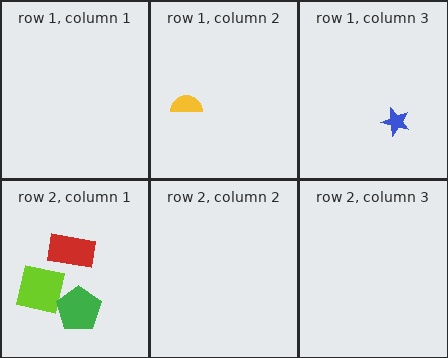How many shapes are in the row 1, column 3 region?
1.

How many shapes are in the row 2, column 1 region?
3.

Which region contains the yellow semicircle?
The row 1, column 2 region.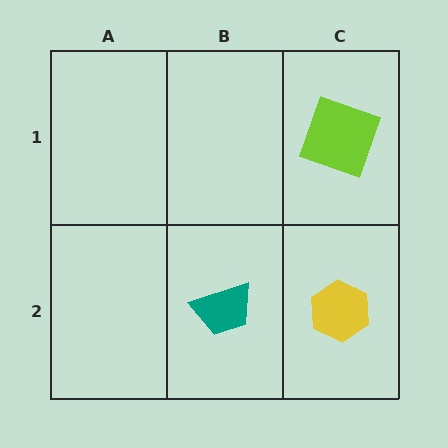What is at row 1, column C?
A lime square.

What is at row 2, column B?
A teal trapezoid.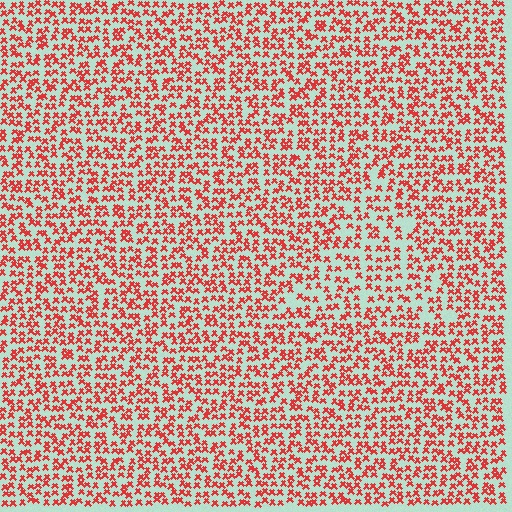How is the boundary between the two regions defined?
The boundary is defined by a change in element density (approximately 1.4x ratio). All elements are the same color, size, and shape.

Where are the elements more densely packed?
The elements are more densely packed outside the triangle boundary.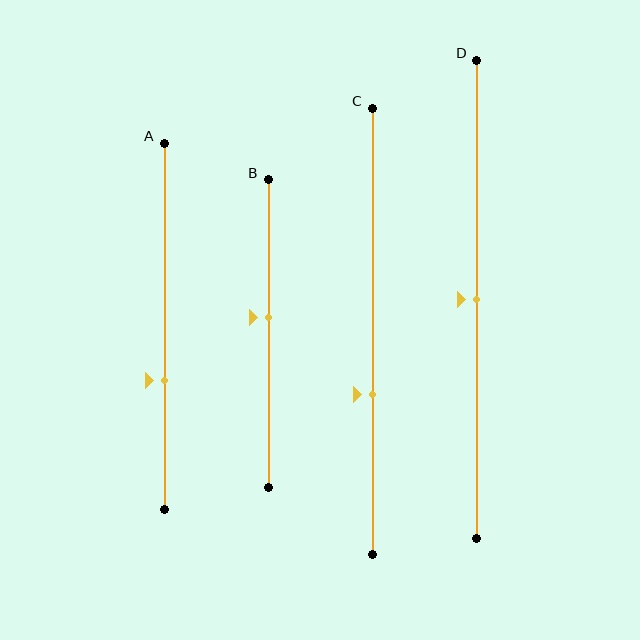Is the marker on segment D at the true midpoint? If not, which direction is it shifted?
Yes, the marker on segment D is at the true midpoint.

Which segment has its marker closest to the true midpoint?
Segment D has its marker closest to the true midpoint.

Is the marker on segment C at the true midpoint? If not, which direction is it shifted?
No, the marker on segment C is shifted downward by about 14% of the segment length.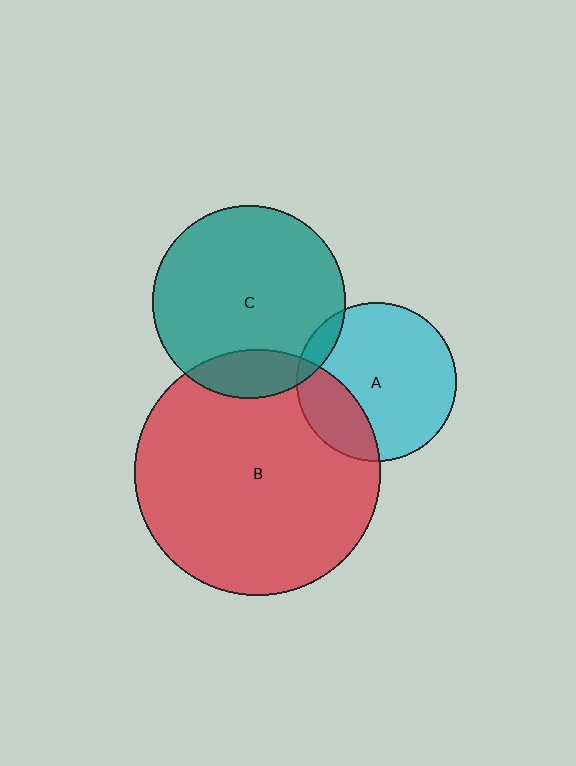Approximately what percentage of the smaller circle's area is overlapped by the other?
Approximately 10%.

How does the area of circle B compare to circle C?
Approximately 1.6 times.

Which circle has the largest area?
Circle B (red).